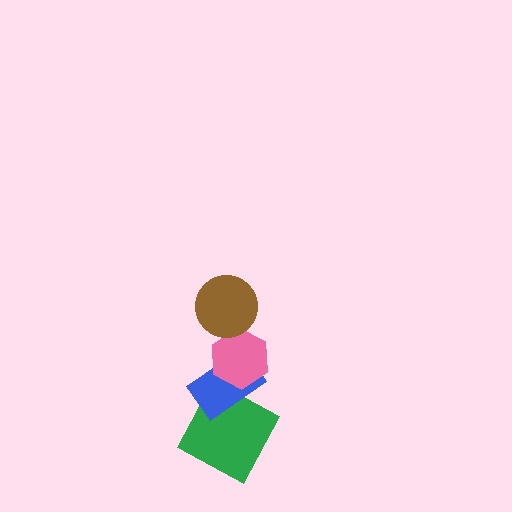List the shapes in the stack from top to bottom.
From top to bottom: the brown circle, the pink hexagon, the blue rectangle, the green square.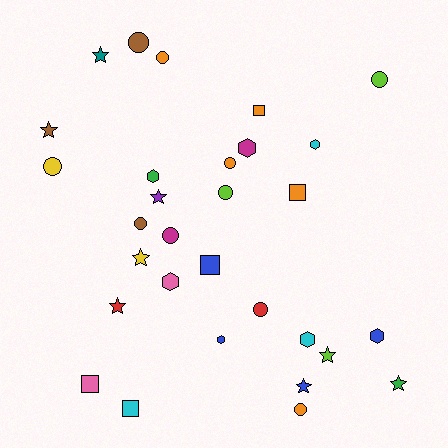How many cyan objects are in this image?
There are 3 cyan objects.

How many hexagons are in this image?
There are 7 hexagons.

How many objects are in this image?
There are 30 objects.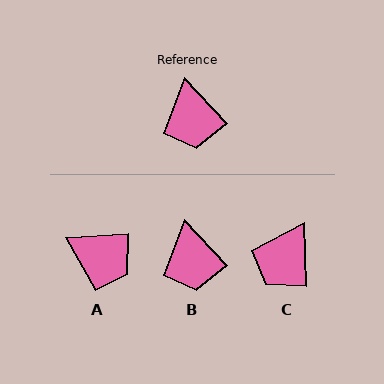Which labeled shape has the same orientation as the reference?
B.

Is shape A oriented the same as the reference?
No, it is off by about 50 degrees.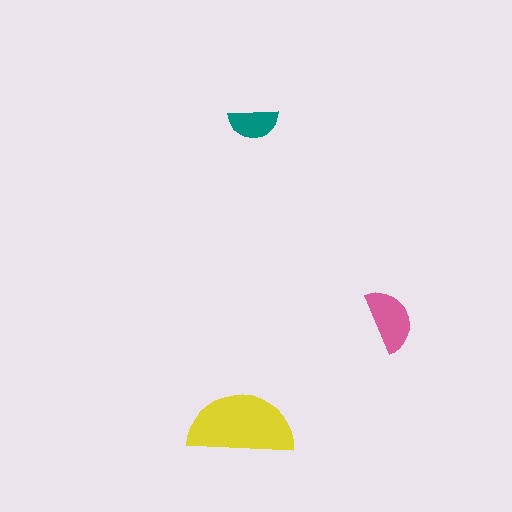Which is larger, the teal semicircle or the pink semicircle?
The pink one.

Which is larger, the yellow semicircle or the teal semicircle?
The yellow one.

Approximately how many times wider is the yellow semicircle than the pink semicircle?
About 1.5 times wider.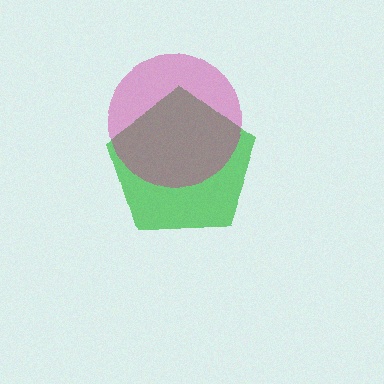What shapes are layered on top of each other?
The layered shapes are: a green pentagon, a magenta circle.